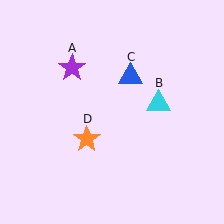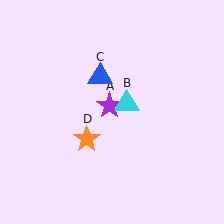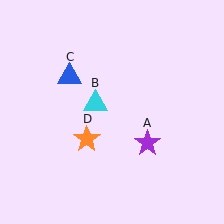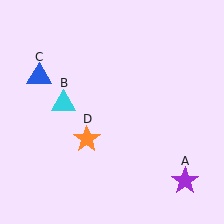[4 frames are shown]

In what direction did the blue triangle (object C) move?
The blue triangle (object C) moved left.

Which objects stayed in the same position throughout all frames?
Orange star (object D) remained stationary.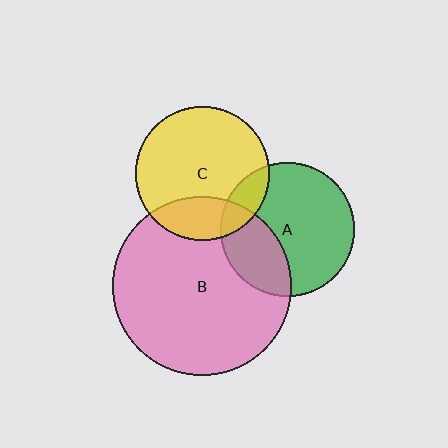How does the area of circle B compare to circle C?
Approximately 1.8 times.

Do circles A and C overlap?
Yes.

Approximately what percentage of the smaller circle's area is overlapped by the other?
Approximately 15%.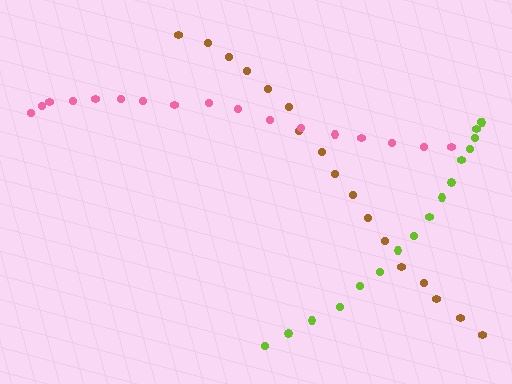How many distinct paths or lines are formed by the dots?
There are 3 distinct paths.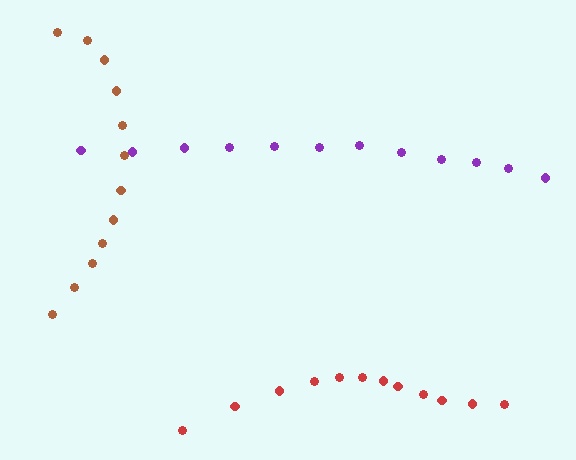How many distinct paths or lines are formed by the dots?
There are 3 distinct paths.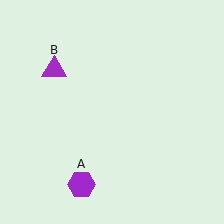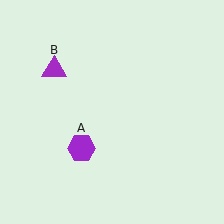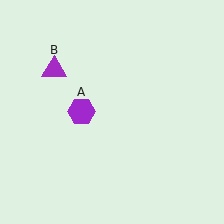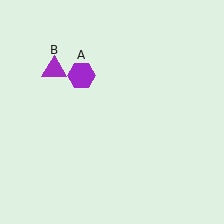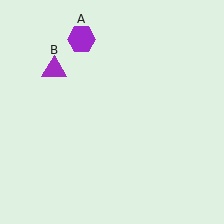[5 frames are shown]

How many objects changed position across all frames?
1 object changed position: purple hexagon (object A).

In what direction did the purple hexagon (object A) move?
The purple hexagon (object A) moved up.